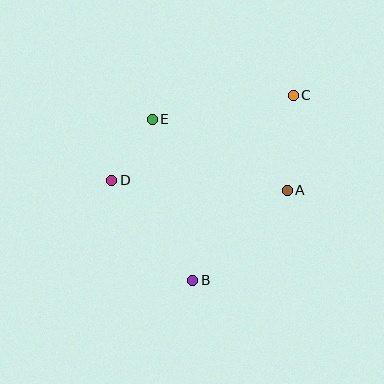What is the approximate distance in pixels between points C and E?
The distance between C and E is approximately 143 pixels.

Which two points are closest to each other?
Points D and E are closest to each other.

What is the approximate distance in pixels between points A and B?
The distance between A and B is approximately 130 pixels.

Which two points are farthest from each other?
Points B and C are farthest from each other.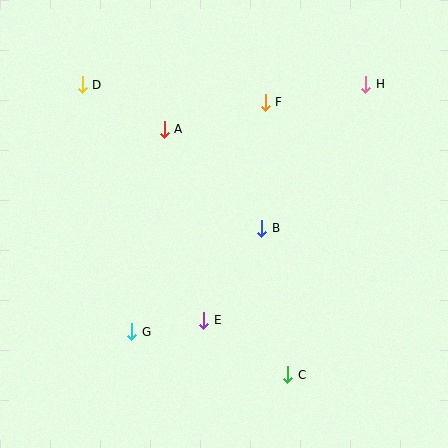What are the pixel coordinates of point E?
Point E is at (204, 320).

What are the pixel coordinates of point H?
Point H is at (366, 84).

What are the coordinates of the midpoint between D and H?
The midpoint between D and H is at (224, 85).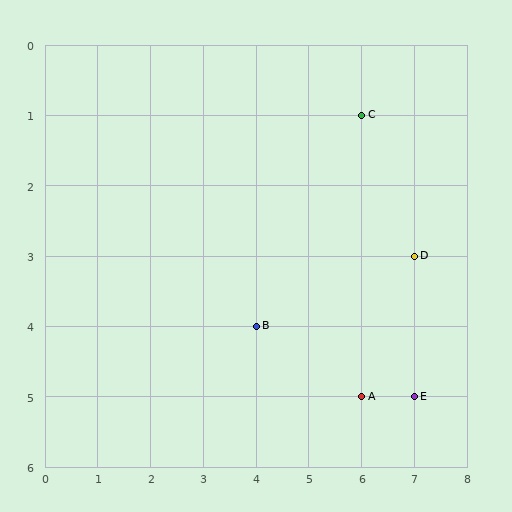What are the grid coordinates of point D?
Point D is at grid coordinates (7, 3).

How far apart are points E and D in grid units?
Points E and D are 2 rows apart.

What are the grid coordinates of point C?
Point C is at grid coordinates (6, 1).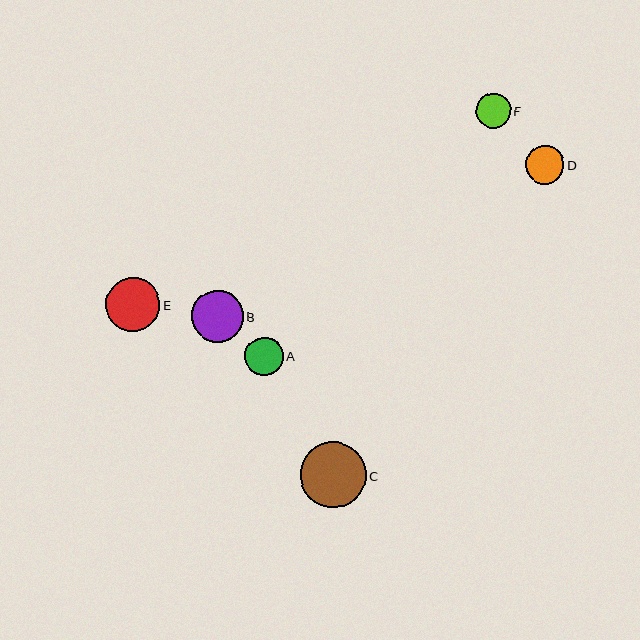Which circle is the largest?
Circle C is the largest with a size of approximately 66 pixels.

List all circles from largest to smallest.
From largest to smallest: C, E, B, D, A, F.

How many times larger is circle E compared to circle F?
Circle E is approximately 1.5 times the size of circle F.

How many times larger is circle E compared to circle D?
Circle E is approximately 1.4 times the size of circle D.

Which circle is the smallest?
Circle F is the smallest with a size of approximately 35 pixels.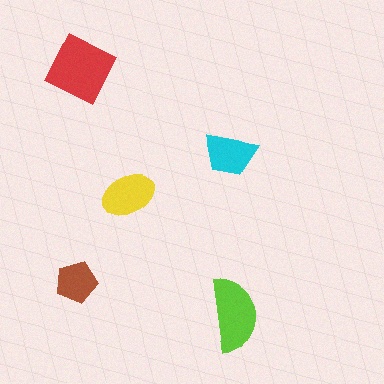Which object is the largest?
The red diamond.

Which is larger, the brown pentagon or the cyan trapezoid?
The cyan trapezoid.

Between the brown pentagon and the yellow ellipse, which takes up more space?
The yellow ellipse.